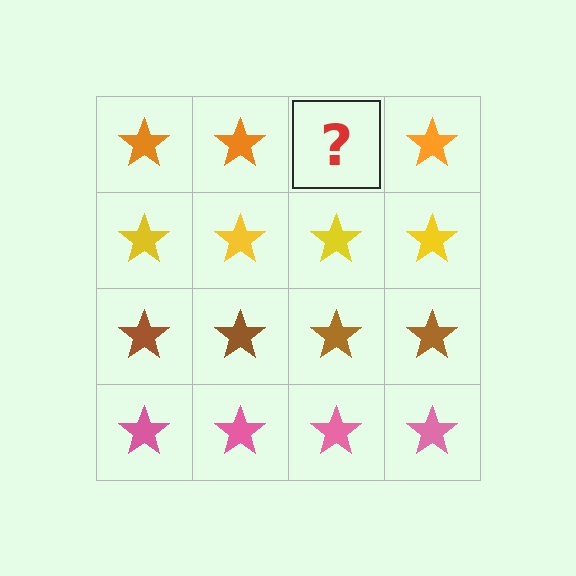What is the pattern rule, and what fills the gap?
The rule is that each row has a consistent color. The gap should be filled with an orange star.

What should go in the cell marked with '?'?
The missing cell should contain an orange star.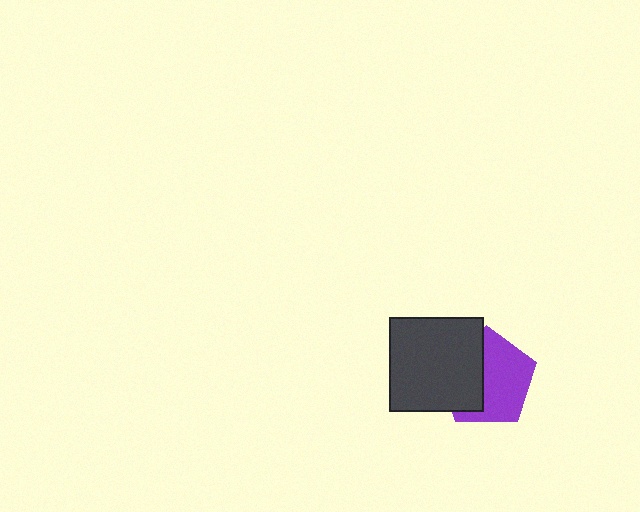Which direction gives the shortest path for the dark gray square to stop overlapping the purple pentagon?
Moving left gives the shortest separation.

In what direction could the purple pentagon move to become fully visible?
The purple pentagon could move right. That would shift it out from behind the dark gray square entirely.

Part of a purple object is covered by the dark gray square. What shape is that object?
It is a pentagon.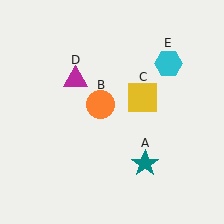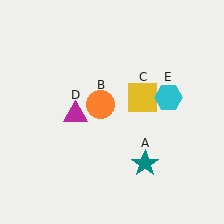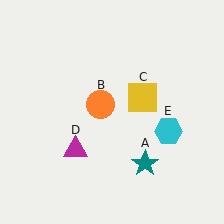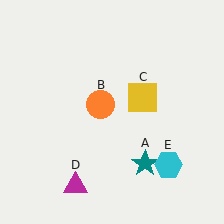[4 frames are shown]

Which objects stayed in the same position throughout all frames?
Teal star (object A) and orange circle (object B) and yellow square (object C) remained stationary.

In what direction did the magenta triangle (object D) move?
The magenta triangle (object D) moved down.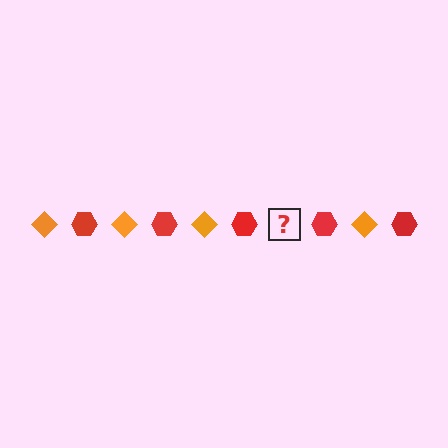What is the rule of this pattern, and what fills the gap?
The rule is that the pattern alternates between orange diamond and red hexagon. The gap should be filled with an orange diamond.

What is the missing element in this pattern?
The missing element is an orange diamond.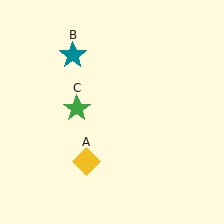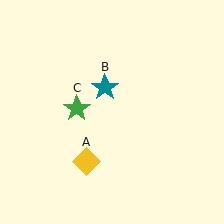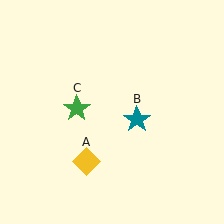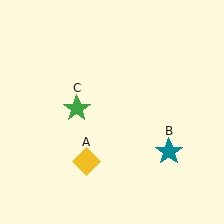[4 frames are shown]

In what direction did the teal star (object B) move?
The teal star (object B) moved down and to the right.